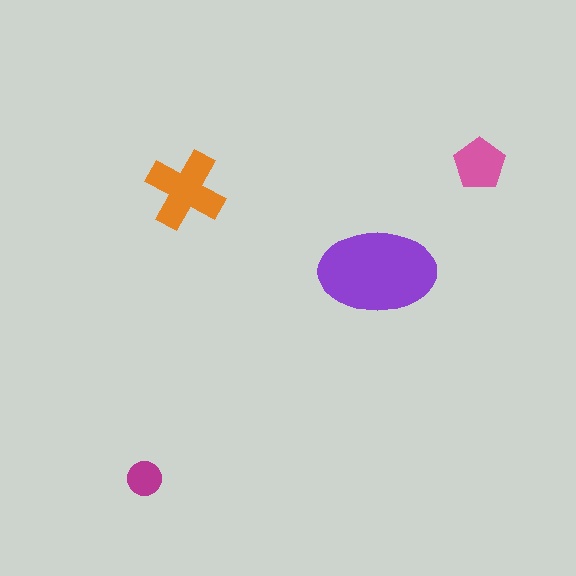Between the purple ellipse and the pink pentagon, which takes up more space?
The purple ellipse.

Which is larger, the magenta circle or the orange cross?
The orange cross.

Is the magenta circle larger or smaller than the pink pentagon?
Smaller.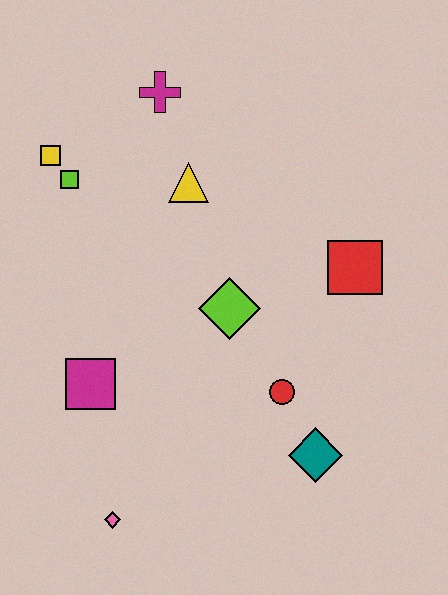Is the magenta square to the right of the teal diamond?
No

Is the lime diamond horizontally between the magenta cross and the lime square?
No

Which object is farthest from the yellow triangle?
The pink diamond is farthest from the yellow triangle.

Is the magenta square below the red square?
Yes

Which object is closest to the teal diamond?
The red circle is closest to the teal diamond.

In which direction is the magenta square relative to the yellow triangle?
The magenta square is below the yellow triangle.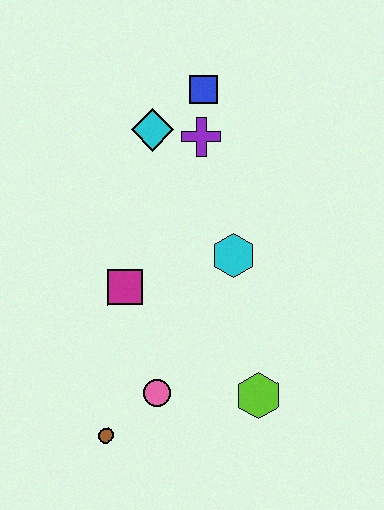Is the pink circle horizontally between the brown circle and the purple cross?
Yes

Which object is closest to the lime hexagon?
The pink circle is closest to the lime hexagon.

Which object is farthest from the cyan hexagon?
The brown circle is farthest from the cyan hexagon.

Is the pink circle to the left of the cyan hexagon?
Yes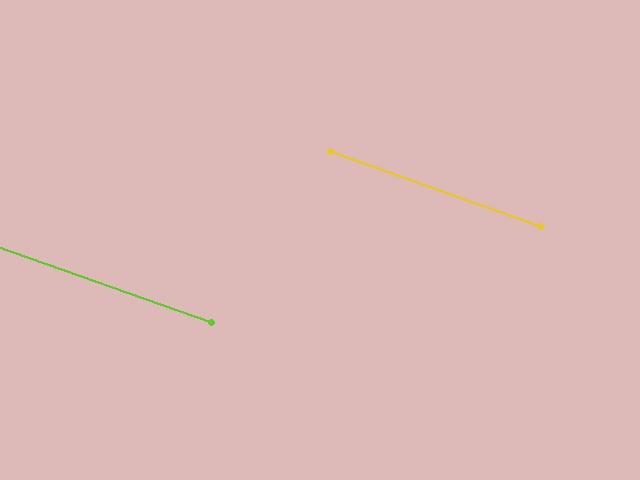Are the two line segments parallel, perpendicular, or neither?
Parallel — their directions differ by only 0.3°.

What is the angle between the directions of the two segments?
Approximately 0 degrees.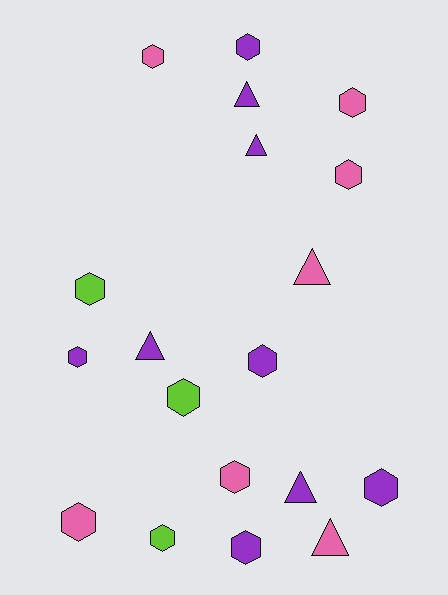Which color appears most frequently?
Purple, with 9 objects.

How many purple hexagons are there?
There are 5 purple hexagons.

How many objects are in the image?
There are 19 objects.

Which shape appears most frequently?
Hexagon, with 13 objects.